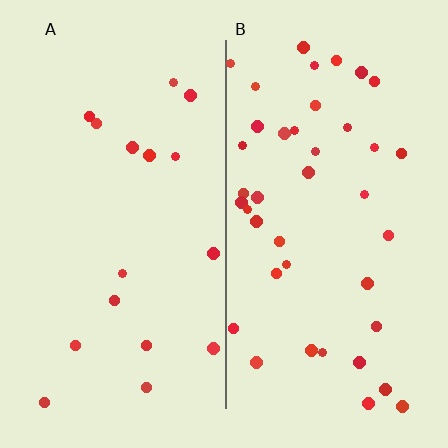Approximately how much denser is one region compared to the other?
Approximately 2.5× — region B over region A.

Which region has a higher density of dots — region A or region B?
B (the right).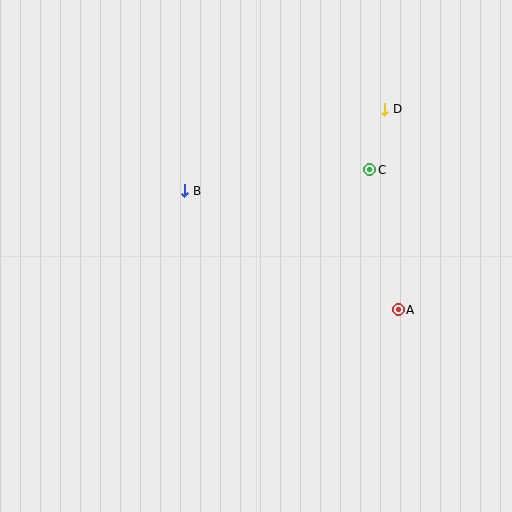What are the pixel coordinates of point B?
Point B is at (185, 191).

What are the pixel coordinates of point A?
Point A is at (398, 310).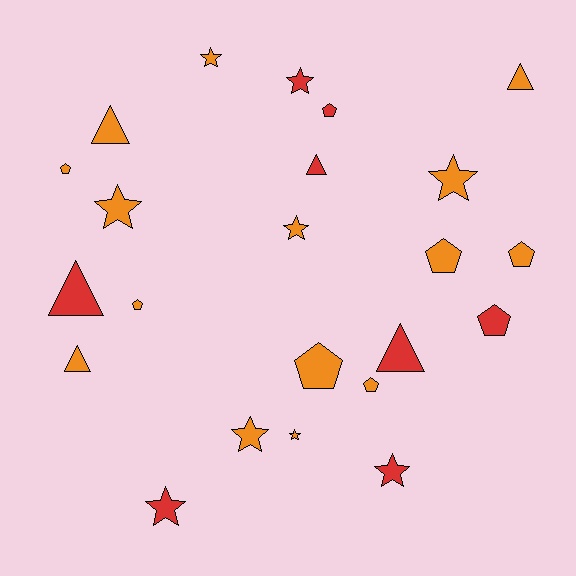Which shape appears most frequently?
Star, with 9 objects.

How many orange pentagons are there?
There are 6 orange pentagons.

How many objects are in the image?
There are 23 objects.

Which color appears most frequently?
Orange, with 15 objects.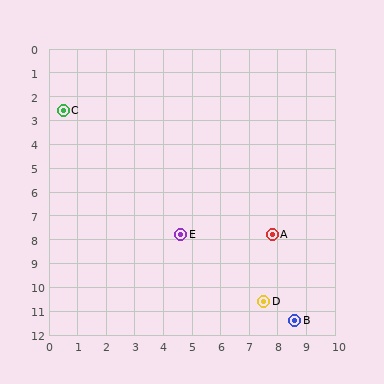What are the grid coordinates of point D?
Point D is at approximately (7.5, 10.6).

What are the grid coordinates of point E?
Point E is at approximately (4.6, 7.8).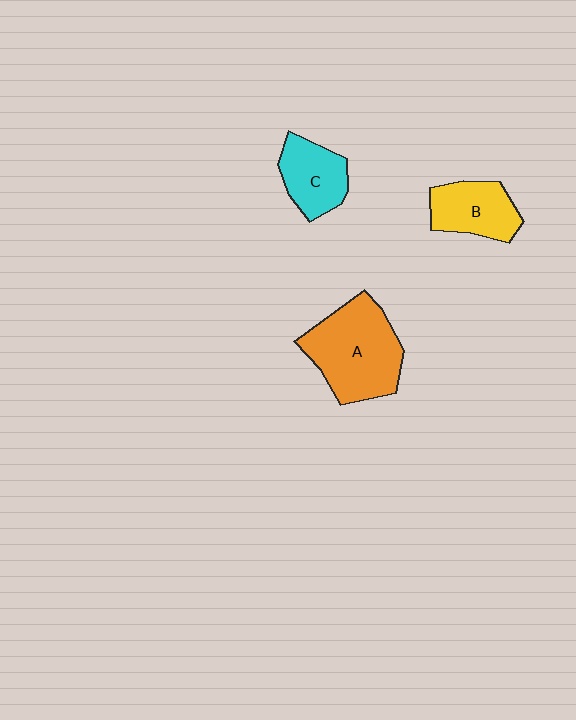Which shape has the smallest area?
Shape C (cyan).